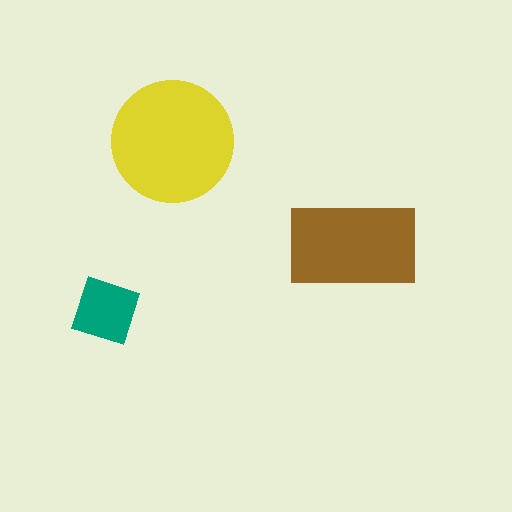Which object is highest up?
The yellow circle is topmost.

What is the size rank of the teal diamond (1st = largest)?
3rd.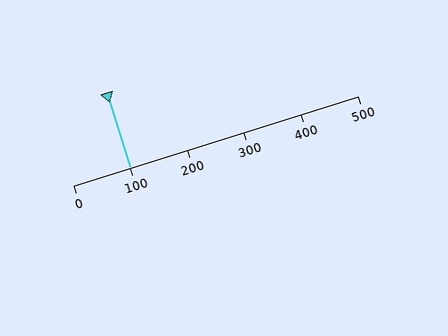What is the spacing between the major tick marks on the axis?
The major ticks are spaced 100 apart.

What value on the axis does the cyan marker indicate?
The marker indicates approximately 100.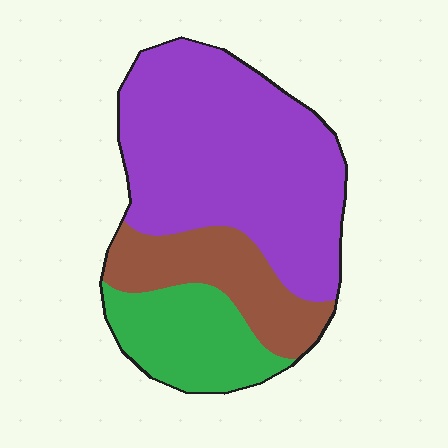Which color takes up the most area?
Purple, at roughly 60%.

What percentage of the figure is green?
Green takes up about one fifth (1/5) of the figure.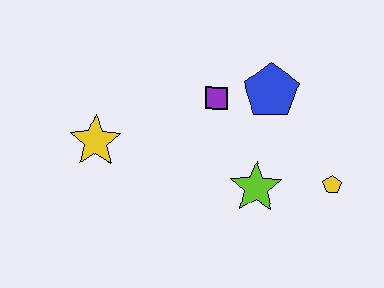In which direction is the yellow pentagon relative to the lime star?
The yellow pentagon is to the right of the lime star.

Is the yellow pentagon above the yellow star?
No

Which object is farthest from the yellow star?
The yellow pentagon is farthest from the yellow star.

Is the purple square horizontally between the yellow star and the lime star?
Yes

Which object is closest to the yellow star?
The purple square is closest to the yellow star.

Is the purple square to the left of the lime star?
Yes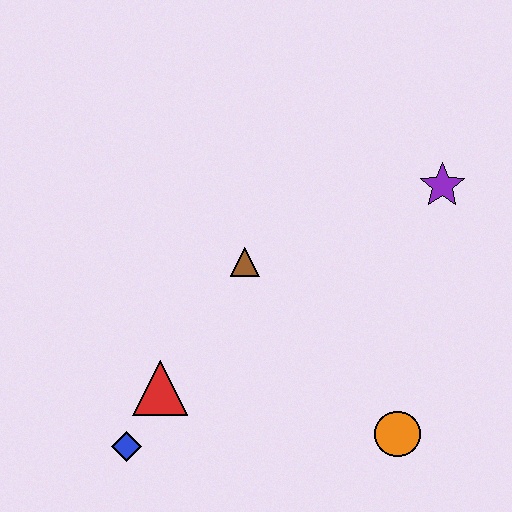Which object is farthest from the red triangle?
The purple star is farthest from the red triangle.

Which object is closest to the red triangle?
The blue diamond is closest to the red triangle.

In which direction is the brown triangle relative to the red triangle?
The brown triangle is above the red triangle.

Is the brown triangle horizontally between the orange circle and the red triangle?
Yes